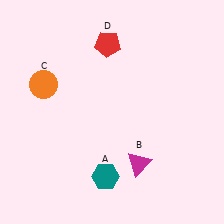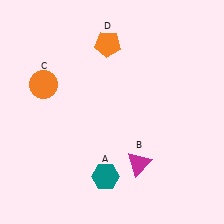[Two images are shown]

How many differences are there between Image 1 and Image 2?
There is 1 difference between the two images.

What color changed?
The pentagon (D) changed from red in Image 1 to orange in Image 2.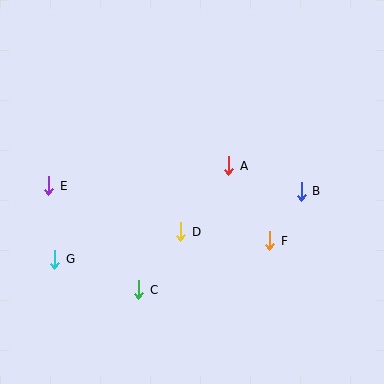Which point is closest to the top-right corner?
Point B is closest to the top-right corner.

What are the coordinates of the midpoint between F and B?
The midpoint between F and B is at (286, 216).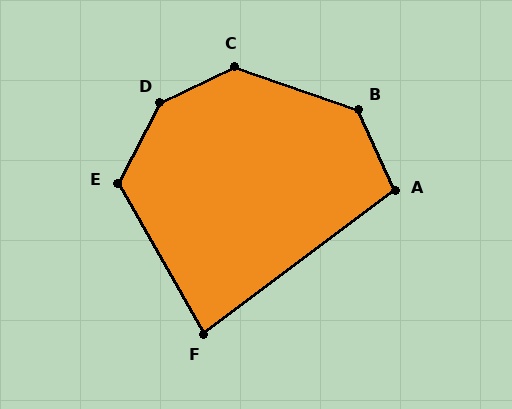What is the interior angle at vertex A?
Approximately 103 degrees (obtuse).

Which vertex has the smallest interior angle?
F, at approximately 83 degrees.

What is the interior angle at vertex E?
Approximately 123 degrees (obtuse).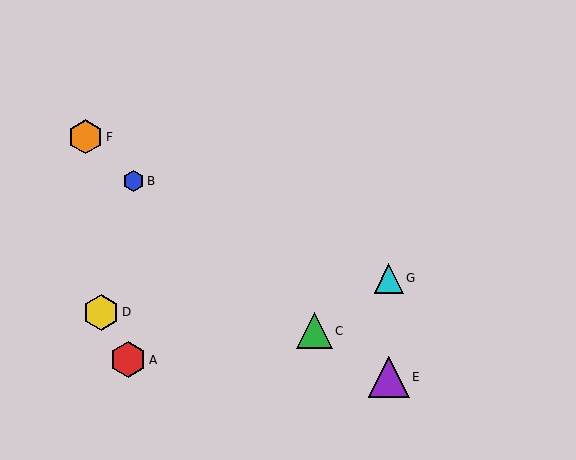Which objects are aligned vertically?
Objects E, G are aligned vertically.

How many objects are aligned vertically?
2 objects (E, G) are aligned vertically.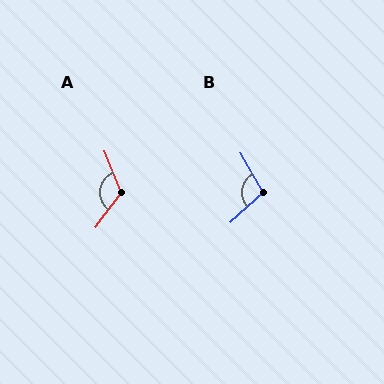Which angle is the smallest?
B, at approximately 103 degrees.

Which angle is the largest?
A, at approximately 122 degrees.